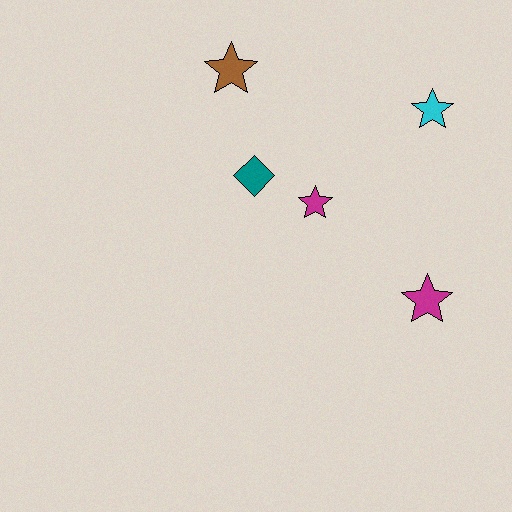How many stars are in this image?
There are 4 stars.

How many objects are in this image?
There are 5 objects.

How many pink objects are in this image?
There are no pink objects.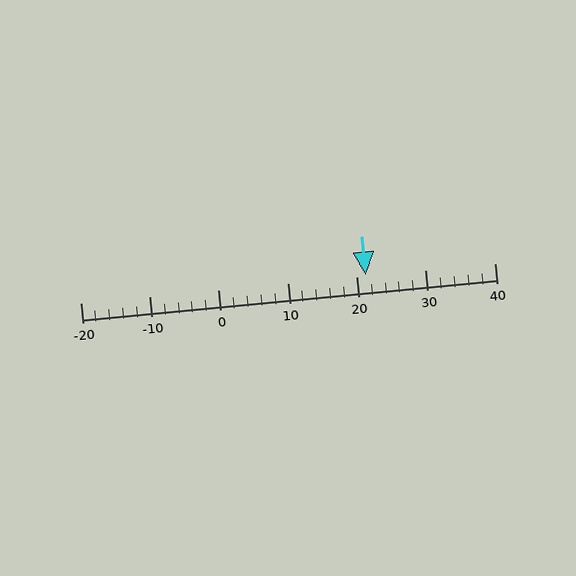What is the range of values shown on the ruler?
The ruler shows values from -20 to 40.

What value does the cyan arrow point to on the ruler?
The cyan arrow points to approximately 21.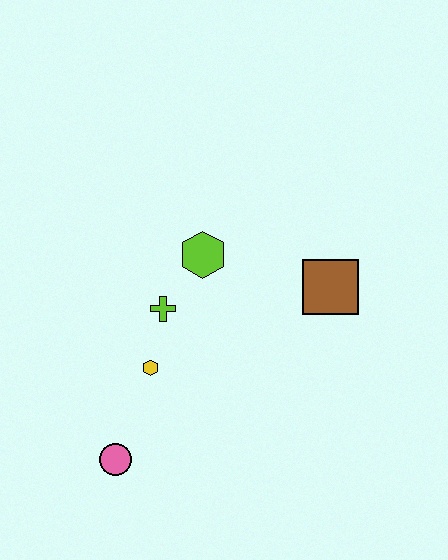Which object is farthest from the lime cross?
The brown square is farthest from the lime cross.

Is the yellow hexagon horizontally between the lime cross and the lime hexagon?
No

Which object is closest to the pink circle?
The yellow hexagon is closest to the pink circle.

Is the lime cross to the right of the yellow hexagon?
Yes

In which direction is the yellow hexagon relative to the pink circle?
The yellow hexagon is above the pink circle.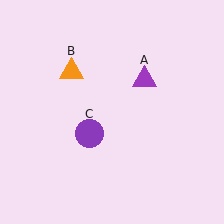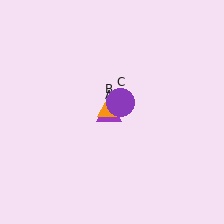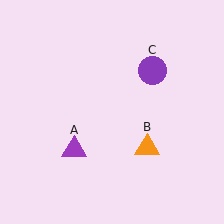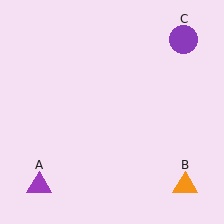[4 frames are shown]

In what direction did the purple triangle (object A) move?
The purple triangle (object A) moved down and to the left.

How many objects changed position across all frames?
3 objects changed position: purple triangle (object A), orange triangle (object B), purple circle (object C).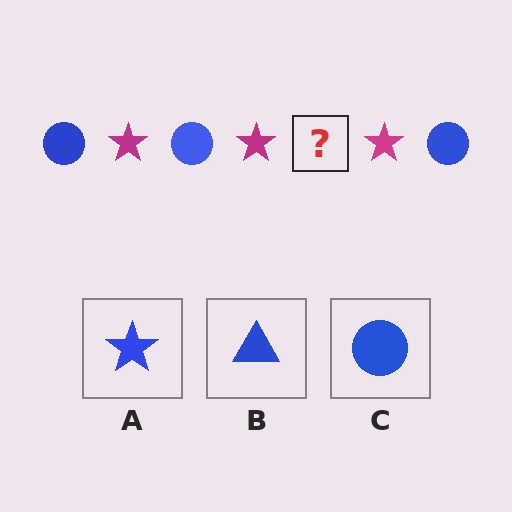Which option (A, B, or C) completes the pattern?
C.